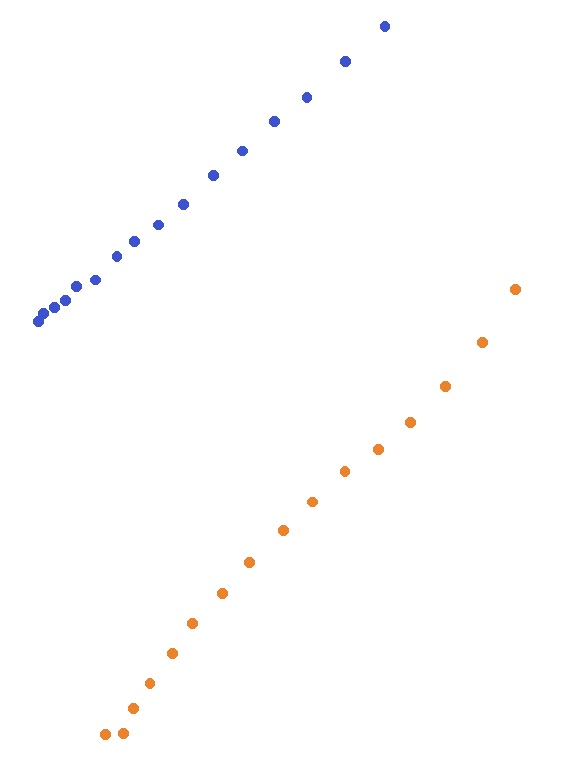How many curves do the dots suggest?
There are 2 distinct paths.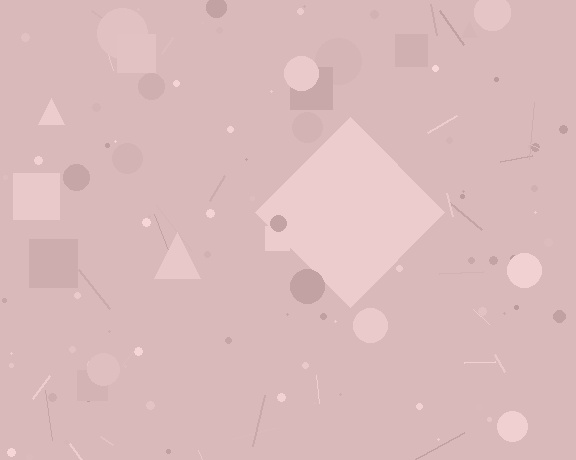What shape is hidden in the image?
A diamond is hidden in the image.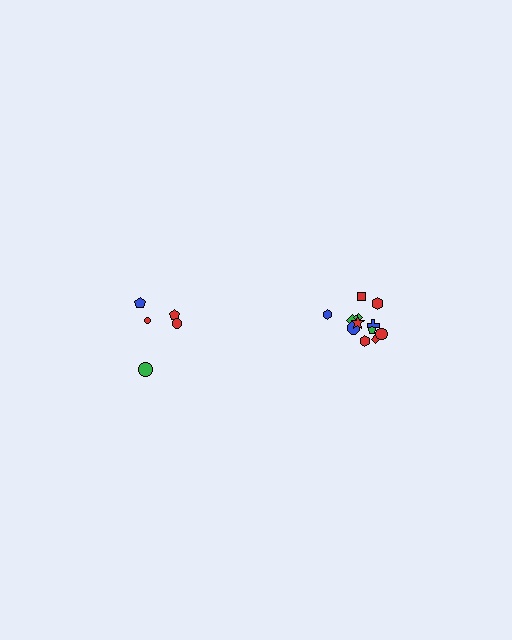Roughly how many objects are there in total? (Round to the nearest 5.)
Roughly 15 objects in total.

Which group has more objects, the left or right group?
The right group.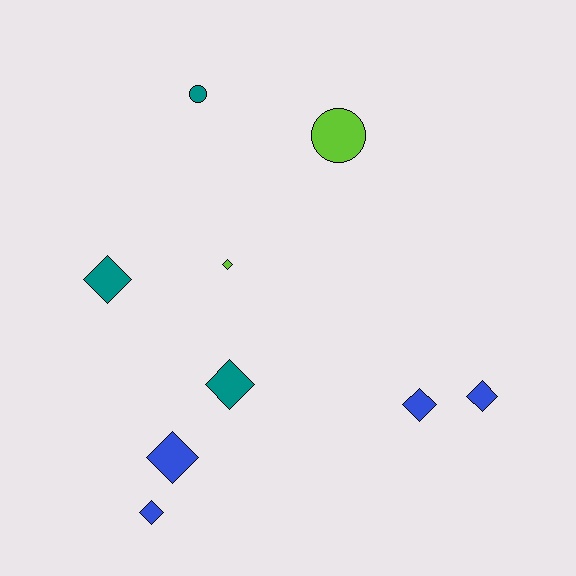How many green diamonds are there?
There are no green diamonds.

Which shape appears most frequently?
Diamond, with 7 objects.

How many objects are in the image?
There are 9 objects.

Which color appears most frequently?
Blue, with 4 objects.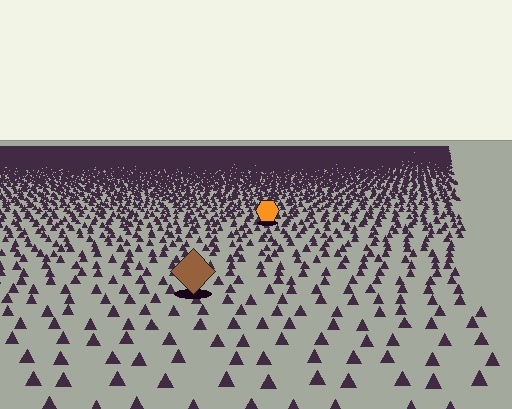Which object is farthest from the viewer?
The orange hexagon is farthest from the viewer. It appears smaller and the ground texture around it is denser.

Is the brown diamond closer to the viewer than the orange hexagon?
Yes. The brown diamond is closer — you can tell from the texture gradient: the ground texture is coarser near it.